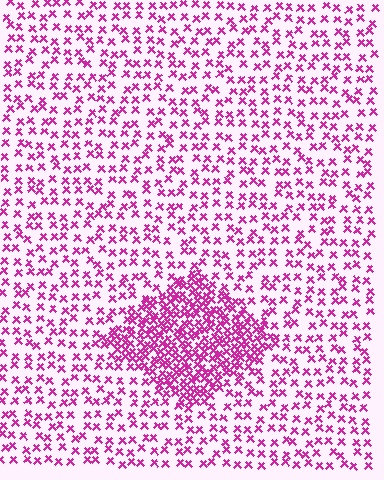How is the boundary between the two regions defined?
The boundary is defined by a change in element density (approximately 2.6x ratio). All elements are the same color, size, and shape.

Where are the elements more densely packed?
The elements are more densely packed inside the diamond boundary.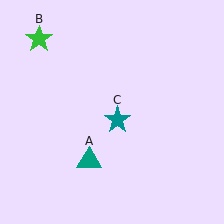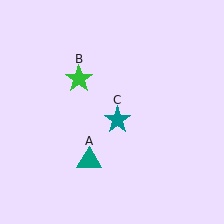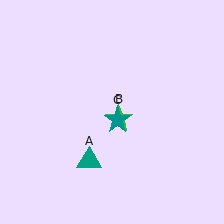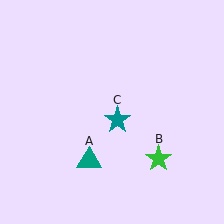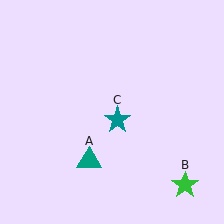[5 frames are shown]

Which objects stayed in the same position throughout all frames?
Teal triangle (object A) and teal star (object C) remained stationary.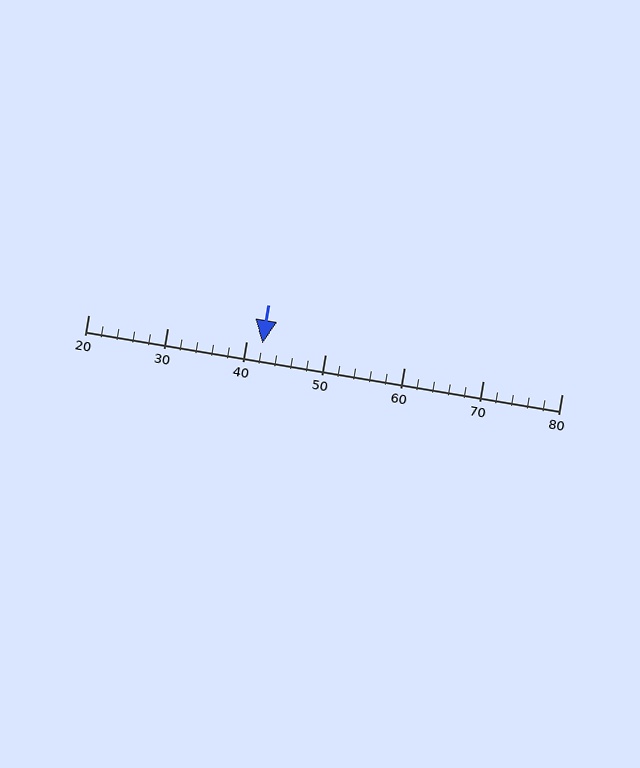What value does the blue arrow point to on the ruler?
The blue arrow points to approximately 42.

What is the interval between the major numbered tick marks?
The major tick marks are spaced 10 units apart.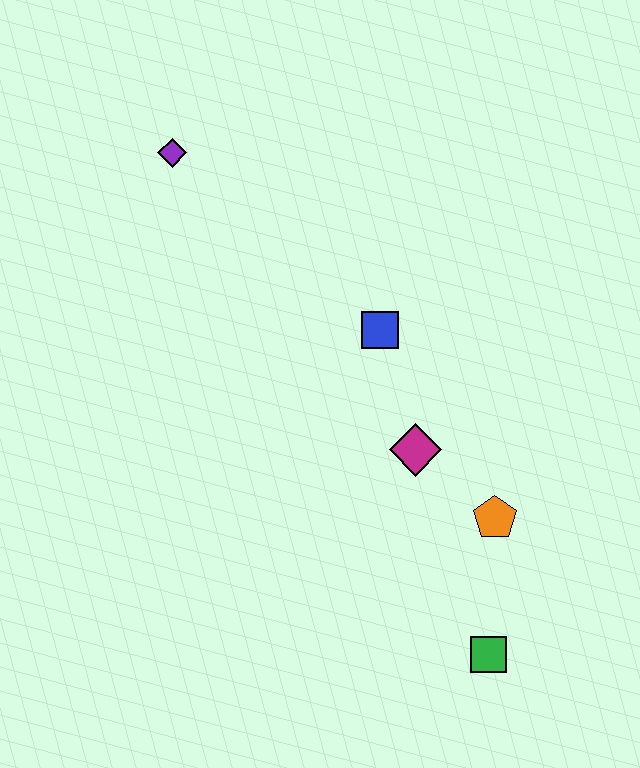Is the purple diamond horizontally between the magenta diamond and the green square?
No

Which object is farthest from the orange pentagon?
The purple diamond is farthest from the orange pentagon.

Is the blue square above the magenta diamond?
Yes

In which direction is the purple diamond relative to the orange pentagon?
The purple diamond is above the orange pentagon.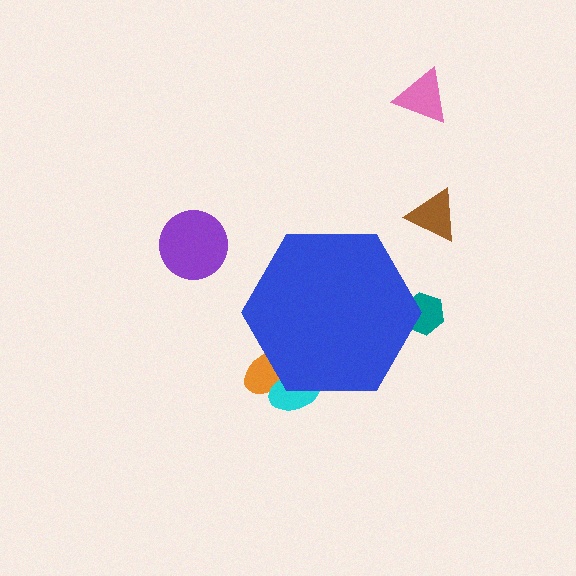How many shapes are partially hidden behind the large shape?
3 shapes are partially hidden.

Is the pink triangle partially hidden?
No, the pink triangle is fully visible.